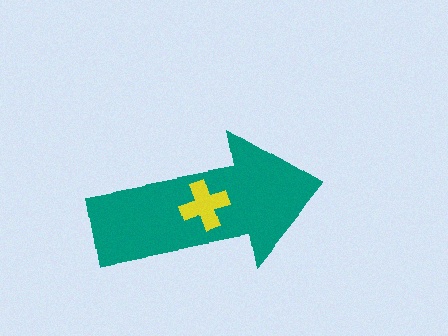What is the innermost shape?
The yellow cross.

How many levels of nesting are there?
2.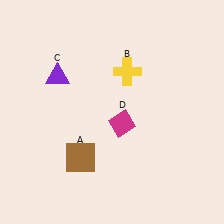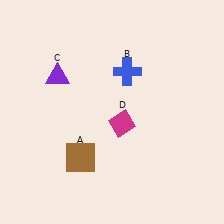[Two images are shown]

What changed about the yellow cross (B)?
In Image 1, B is yellow. In Image 2, it changed to blue.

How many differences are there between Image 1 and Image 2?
There is 1 difference between the two images.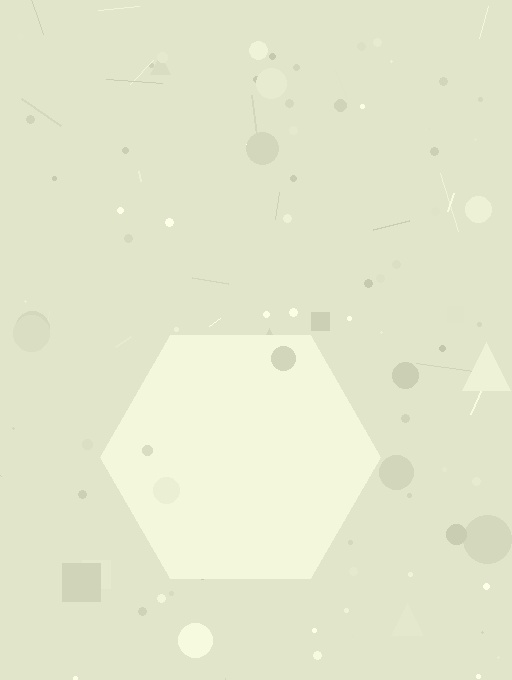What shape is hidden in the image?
A hexagon is hidden in the image.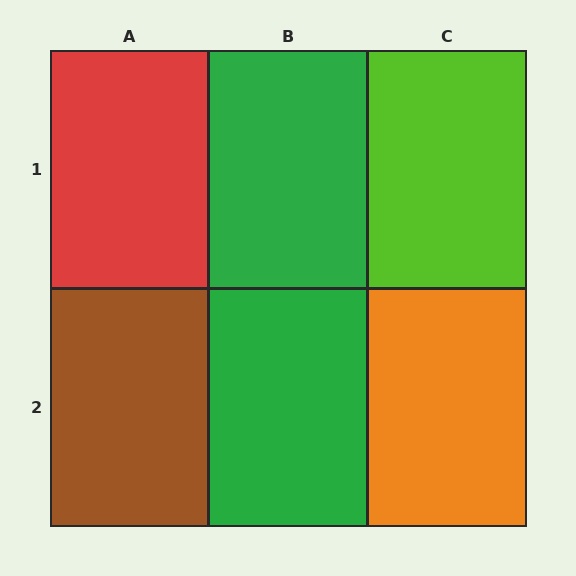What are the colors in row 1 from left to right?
Red, green, lime.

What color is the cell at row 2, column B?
Green.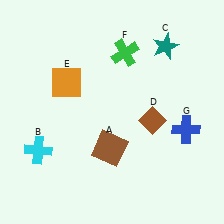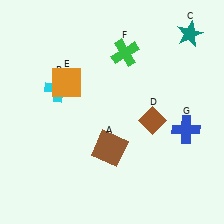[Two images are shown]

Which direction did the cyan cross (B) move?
The cyan cross (B) moved up.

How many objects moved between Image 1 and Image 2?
2 objects moved between the two images.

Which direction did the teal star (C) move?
The teal star (C) moved right.